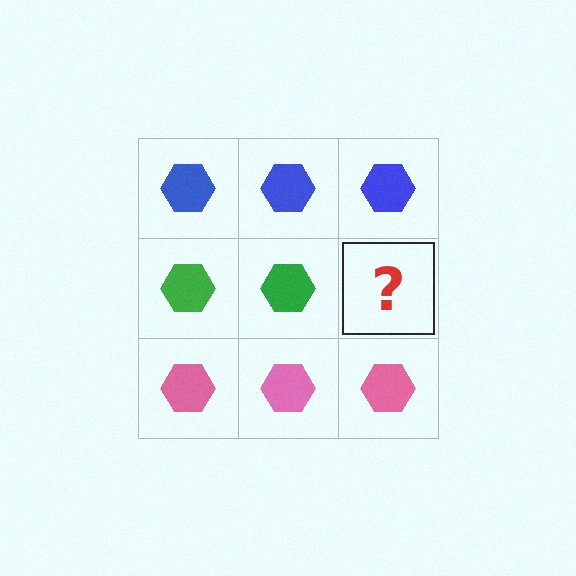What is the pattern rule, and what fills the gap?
The rule is that each row has a consistent color. The gap should be filled with a green hexagon.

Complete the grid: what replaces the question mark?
The question mark should be replaced with a green hexagon.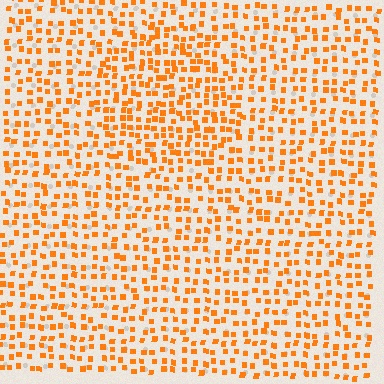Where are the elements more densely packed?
The elements are more densely packed inside the circle boundary.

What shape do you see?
I see a circle.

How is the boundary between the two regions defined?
The boundary is defined by a change in element density (approximately 1.5x ratio). All elements are the same color, size, and shape.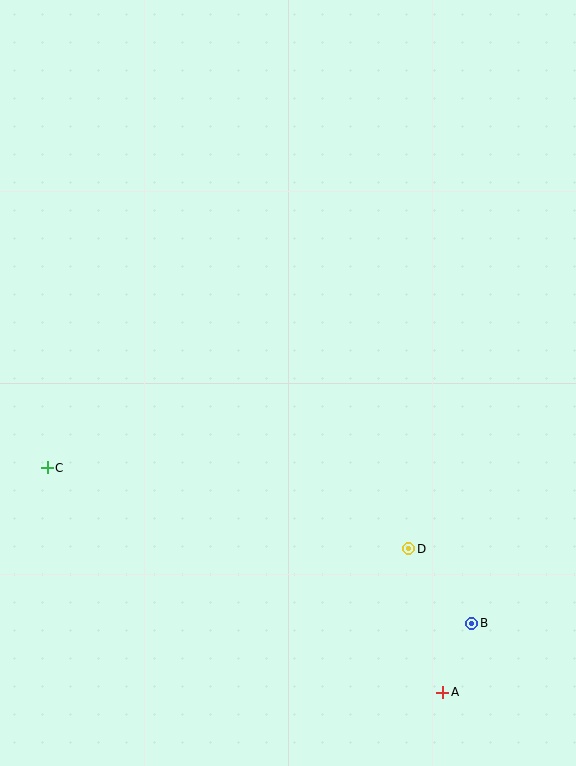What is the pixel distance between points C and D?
The distance between C and D is 371 pixels.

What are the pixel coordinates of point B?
Point B is at (472, 623).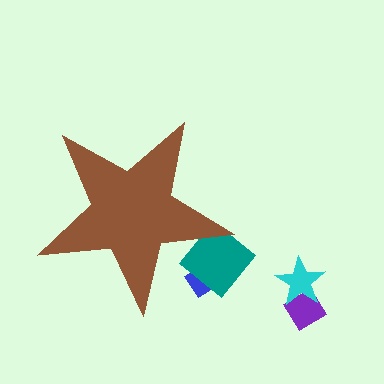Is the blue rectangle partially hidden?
Yes, the blue rectangle is partially hidden behind the brown star.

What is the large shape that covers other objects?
A brown star.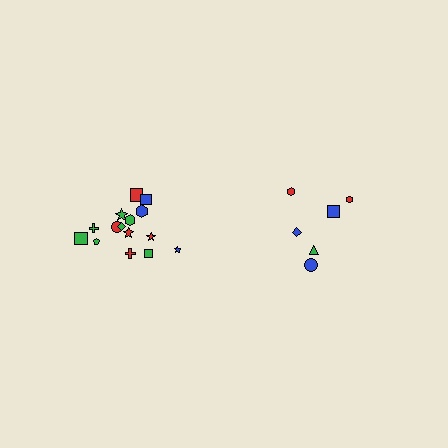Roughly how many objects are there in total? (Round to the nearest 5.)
Roughly 20 objects in total.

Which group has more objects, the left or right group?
The left group.